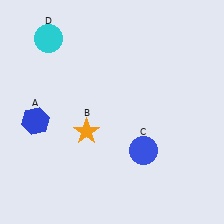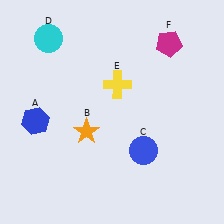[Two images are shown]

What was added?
A yellow cross (E), a magenta pentagon (F) were added in Image 2.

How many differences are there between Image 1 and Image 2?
There are 2 differences between the two images.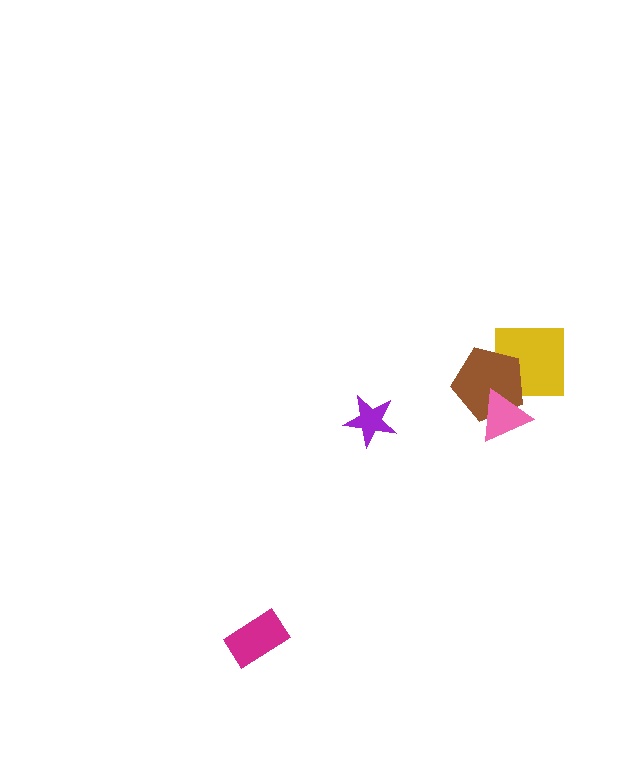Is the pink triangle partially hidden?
No, no other shape covers it.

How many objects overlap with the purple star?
0 objects overlap with the purple star.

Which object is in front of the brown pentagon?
The pink triangle is in front of the brown pentagon.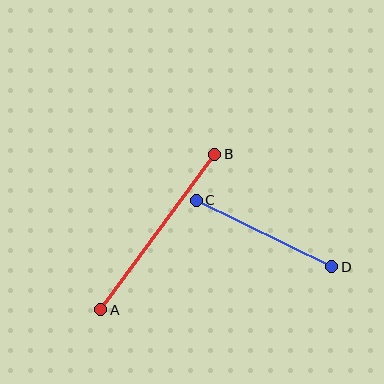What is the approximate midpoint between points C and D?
The midpoint is at approximately (264, 234) pixels.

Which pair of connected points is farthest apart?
Points A and B are farthest apart.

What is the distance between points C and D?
The distance is approximately 151 pixels.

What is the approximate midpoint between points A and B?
The midpoint is at approximately (158, 232) pixels.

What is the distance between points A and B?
The distance is approximately 193 pixels.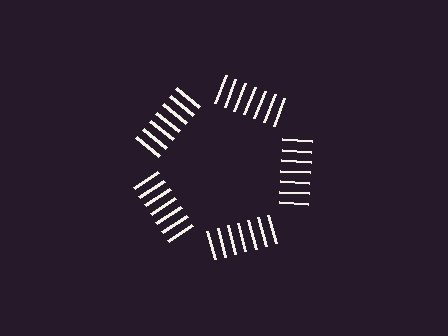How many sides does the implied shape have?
5 sides — the line-ends trace a pentagon.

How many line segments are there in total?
35 — 7 along each of the 5 edges.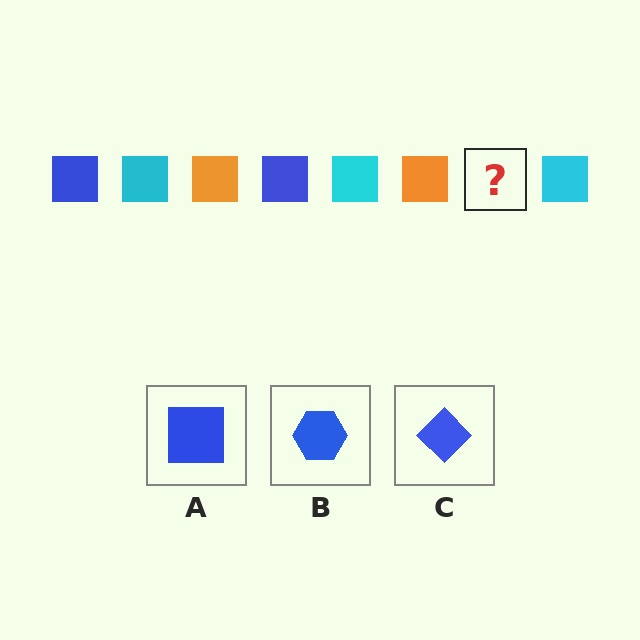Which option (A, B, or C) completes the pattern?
A.